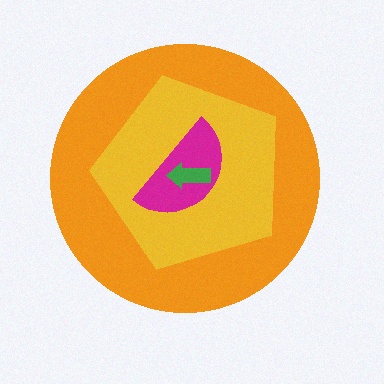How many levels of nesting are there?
4.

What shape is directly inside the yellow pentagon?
The magenta semicircle.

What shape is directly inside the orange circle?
The yellow pentagon.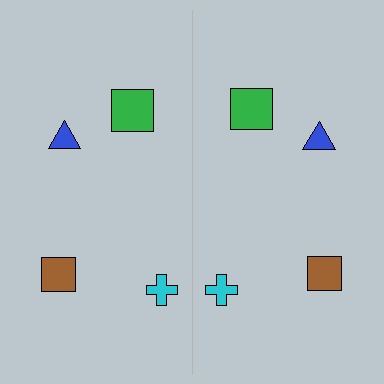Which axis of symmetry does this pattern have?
The pattern has a vertical axis of symmetry running through the center of the image.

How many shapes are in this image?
There are 8 shapes in this image.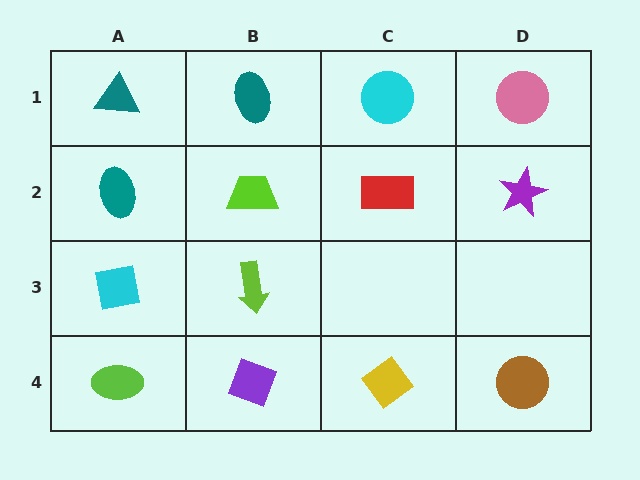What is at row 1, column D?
A pink circle.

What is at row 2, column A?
A teal ellipse.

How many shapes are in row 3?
2 shapes.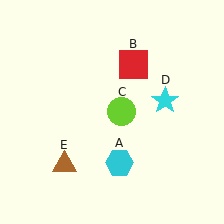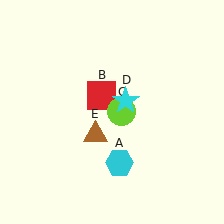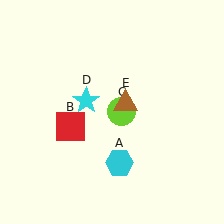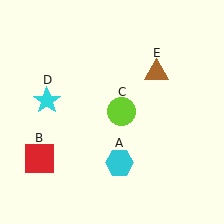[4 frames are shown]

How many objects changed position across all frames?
3 objects changed position: red square (object B), cyan star (object D), brown triangle (object E).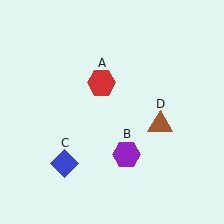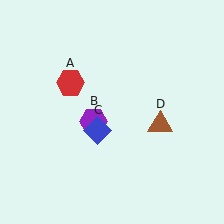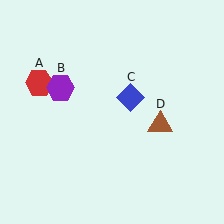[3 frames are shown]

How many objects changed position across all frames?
3 objects changed position: red hexagon (object A), purple hexagon (object B), blue diamond (object C).